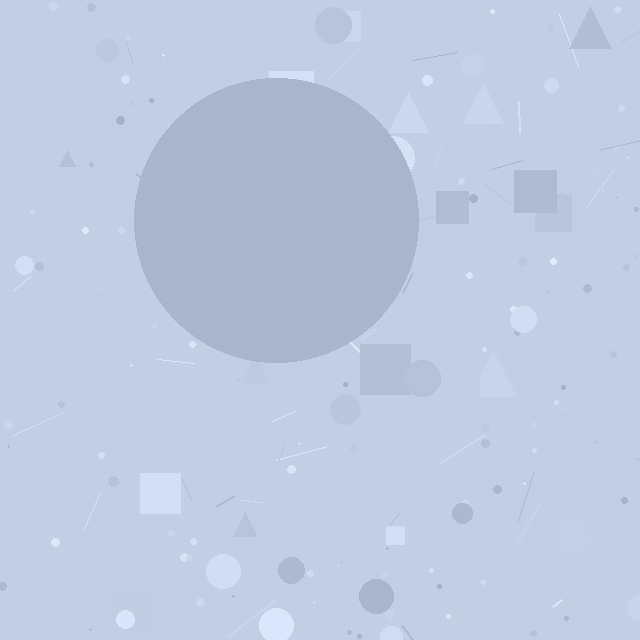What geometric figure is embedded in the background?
A circle is embedded in the background.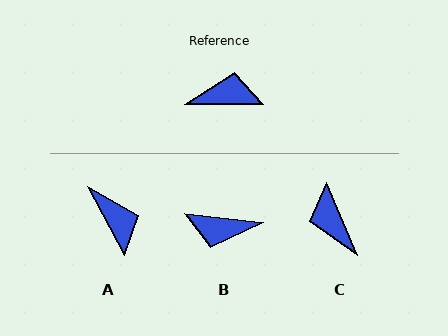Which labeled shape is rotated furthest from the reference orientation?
B, about 174 degrees away.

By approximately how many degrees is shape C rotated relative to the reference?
Approximately 113 degrees counter-clockwise.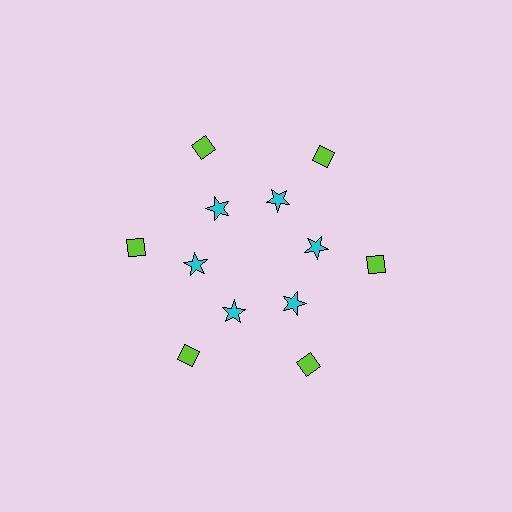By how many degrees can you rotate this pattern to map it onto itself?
The pattern maps onto itself every 60 degrees of rotation.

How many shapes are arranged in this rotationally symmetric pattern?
There are 12 shapes, arranged in 6 groups of 2.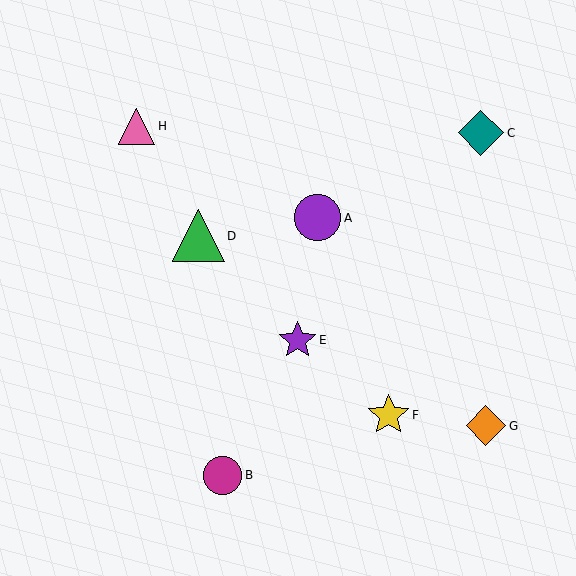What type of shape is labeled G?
Shape G is an orange diamond.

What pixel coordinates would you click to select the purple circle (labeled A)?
Click at (318, 218) to select the purple circle A.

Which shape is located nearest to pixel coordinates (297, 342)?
The purple star (labeled E) at (297, 340) is nearest to that location.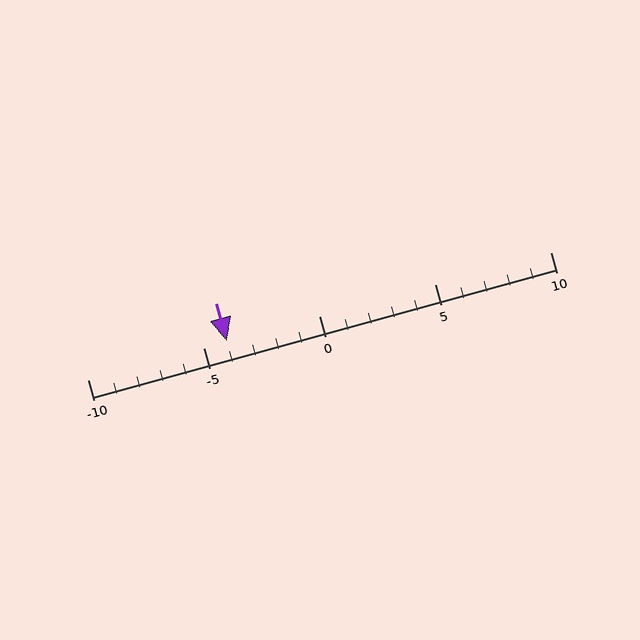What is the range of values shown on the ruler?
The ruler shows values from -10 to 10.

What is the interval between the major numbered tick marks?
The major tick marks are spaced 5 units apart.